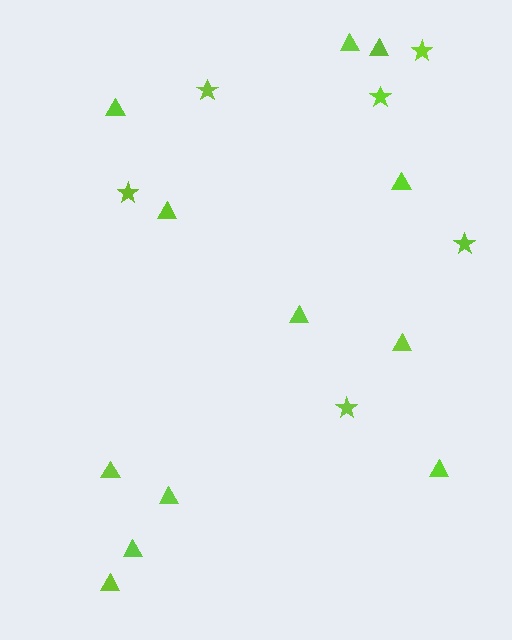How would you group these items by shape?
There are 2 groups: one group of stars (6) and one group of triangles (12).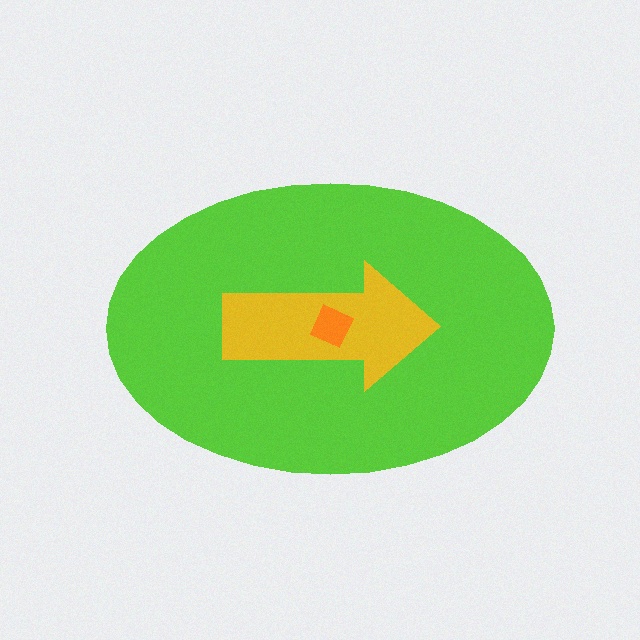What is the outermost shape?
The lime ellipse.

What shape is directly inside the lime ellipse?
The yellow arrow.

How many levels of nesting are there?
3.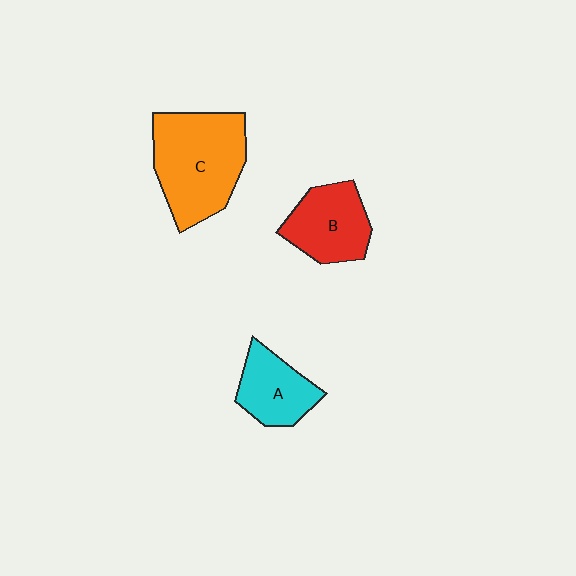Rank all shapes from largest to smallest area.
From largest to smallest: C (orange), B (red), A (cyan).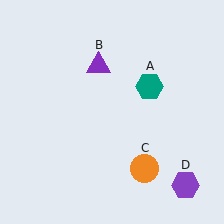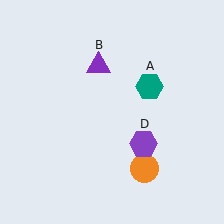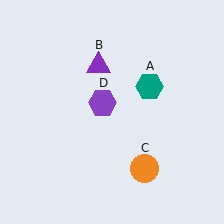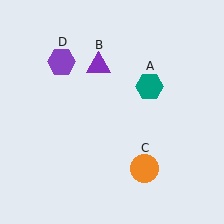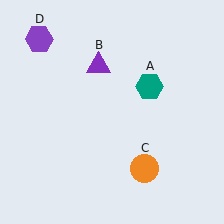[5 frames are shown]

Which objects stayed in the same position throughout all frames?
Teal hexagon (object A) and purple triangle (object B) and orange circle (object C) remained stationary.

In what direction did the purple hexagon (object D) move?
The purple hexagon (object D) moved up and to the left.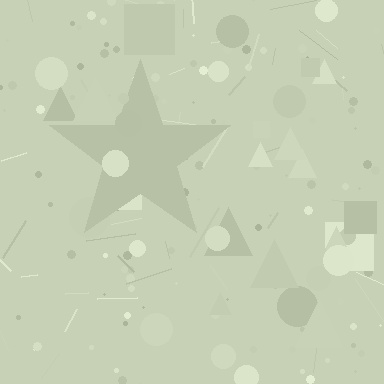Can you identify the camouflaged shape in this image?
The camouflaged shape is a star.